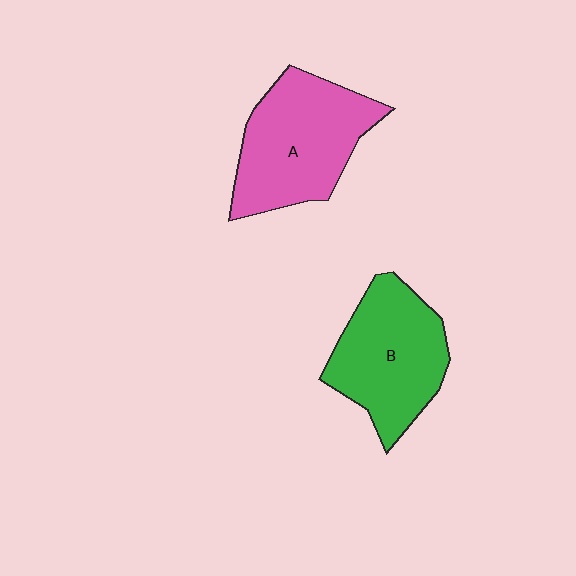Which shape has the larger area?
Shape A (pink).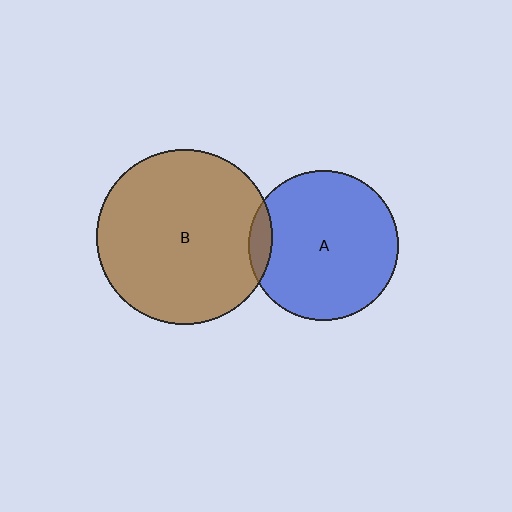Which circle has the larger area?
Circle B (brown).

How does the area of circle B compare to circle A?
Approximately 1.4 times.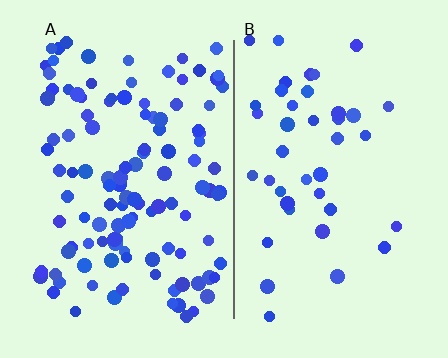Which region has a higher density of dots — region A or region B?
A (the left).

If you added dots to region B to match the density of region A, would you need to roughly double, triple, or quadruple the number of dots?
Approximately triple.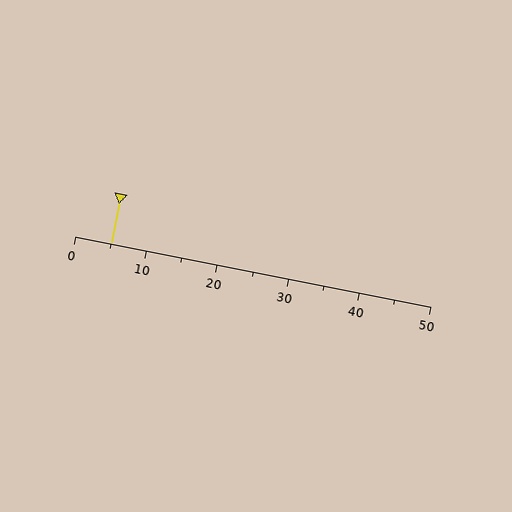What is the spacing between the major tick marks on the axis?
The major ticks are spaced 10 apart.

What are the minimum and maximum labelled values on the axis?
The axis runs from 0 to 50.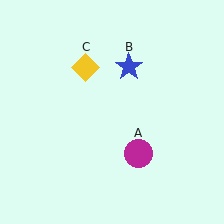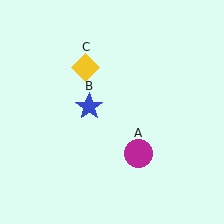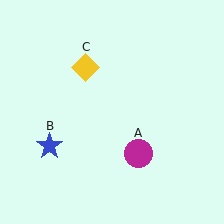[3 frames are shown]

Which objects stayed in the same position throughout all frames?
Magenta circle (object A) and yellow diamond (object C) remained stationary.